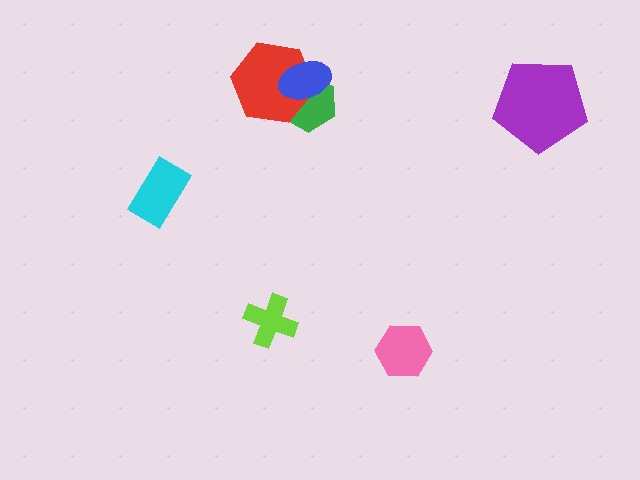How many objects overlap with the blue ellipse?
2 objects overlap with the blue ellipse.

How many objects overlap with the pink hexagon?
0 objects overlap with the pink hexagon.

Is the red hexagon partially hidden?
Yes, it is partially covered by another shape.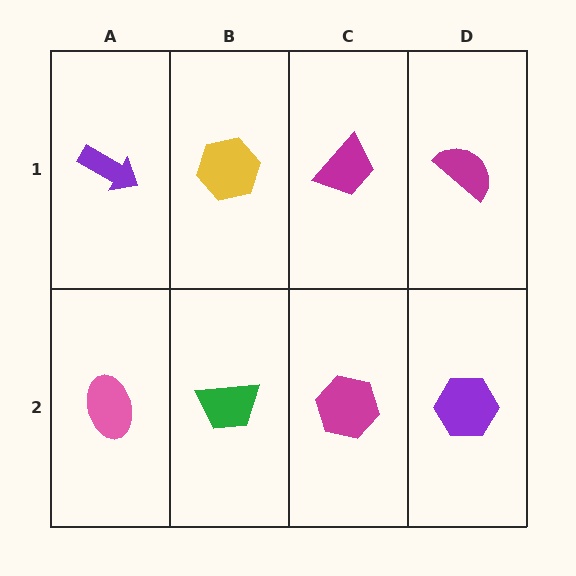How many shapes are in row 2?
4 shapes.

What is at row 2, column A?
A pink ellipse.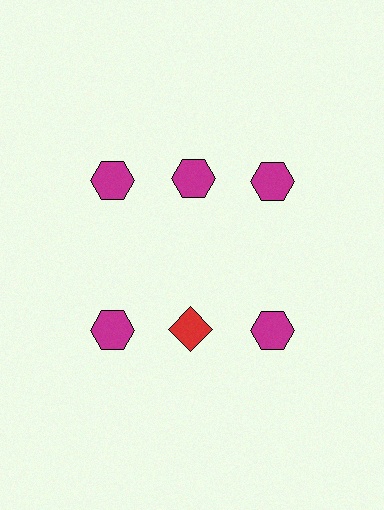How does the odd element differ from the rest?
It differs in both color (red instead of magenta) and shape (diamond instead of hexagon).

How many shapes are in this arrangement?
There are 6 shapes arranged in a grid pattern.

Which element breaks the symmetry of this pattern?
The red diamond in the second row, second from left column breaks the symmetry. All other shapes are magenta hexagons.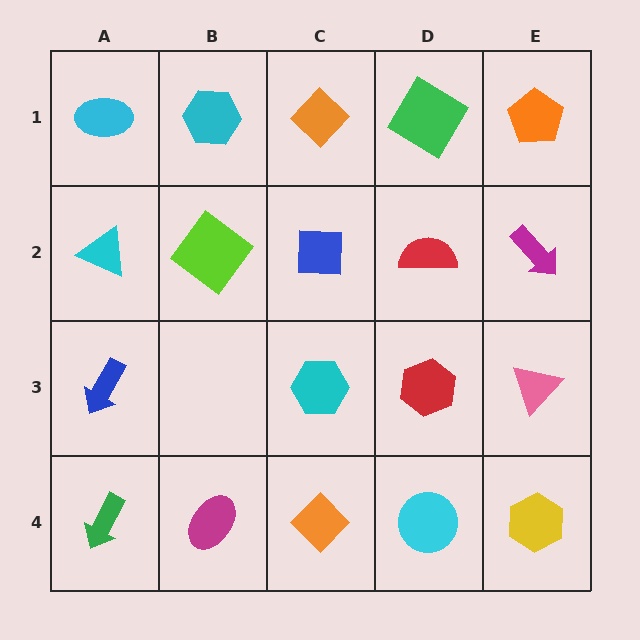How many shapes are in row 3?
4 shapes.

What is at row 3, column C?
A cyan hexagon.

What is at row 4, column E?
A yellow hexagon.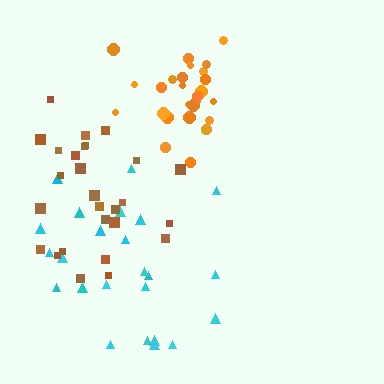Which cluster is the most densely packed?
Orange.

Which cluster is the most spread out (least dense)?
Cyan.